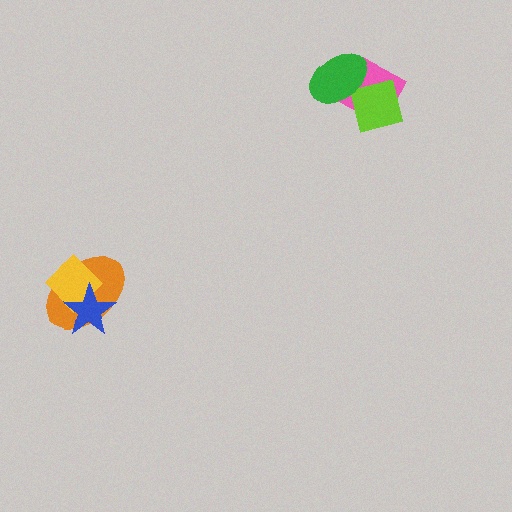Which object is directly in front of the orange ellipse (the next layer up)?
The yellow diamond is directly in front of the orange ellipse.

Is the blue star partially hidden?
No, no other shape covers it.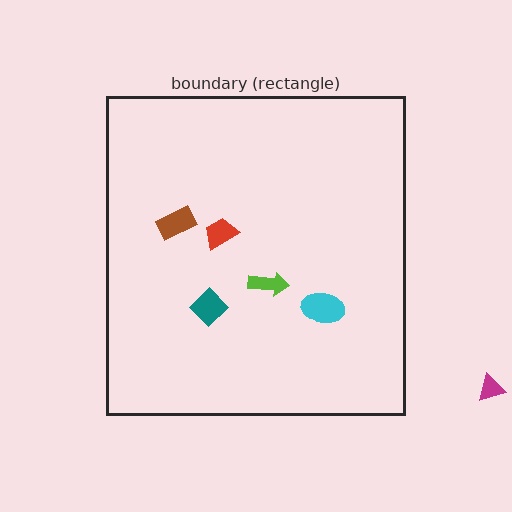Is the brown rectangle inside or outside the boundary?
Inside.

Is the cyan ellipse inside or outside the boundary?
Inside.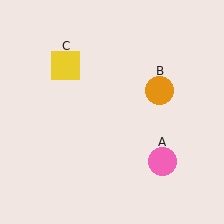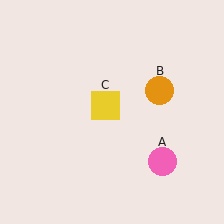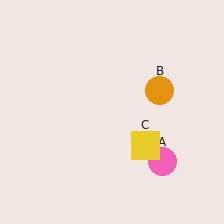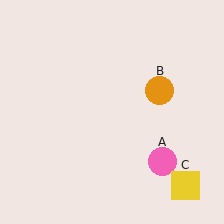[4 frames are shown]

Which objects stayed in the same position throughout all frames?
Pink circle (object A) and orange circle (object B) remained stationary.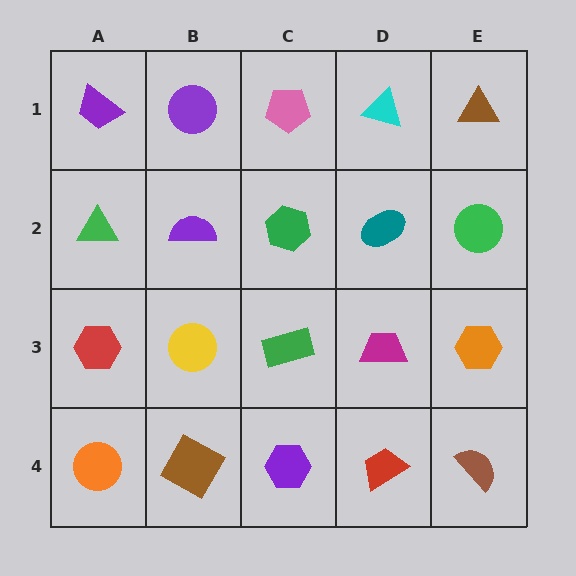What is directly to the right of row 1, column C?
A cyan triangle.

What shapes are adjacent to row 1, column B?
A purple semicircle (row 2, column B), a purple trapezoid (row 1, column A), a pink pentagon (row 1, column C).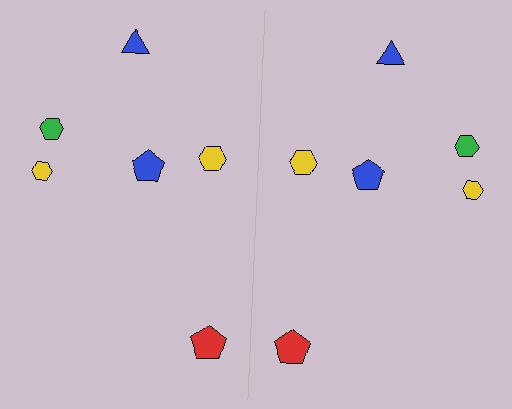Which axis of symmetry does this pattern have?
The pattern has a vertical axis of symmetry running through the center of the image.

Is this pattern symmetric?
Yes, this pattern has bilateral (reflection) symmetry.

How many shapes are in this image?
There are 12 shapes in this image.